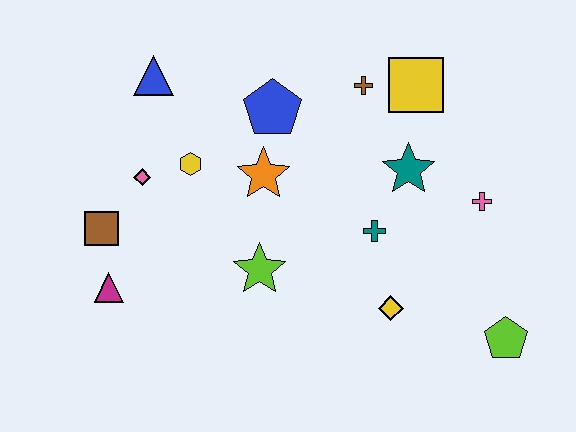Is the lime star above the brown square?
No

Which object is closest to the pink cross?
The teal star is closest to the pink cross.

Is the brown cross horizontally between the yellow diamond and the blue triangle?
Yes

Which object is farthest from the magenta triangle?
The lime pentagon is farthest from the magenta triangle.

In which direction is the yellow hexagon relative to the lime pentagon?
The yellow hexagon is to the left of the lime pentagon.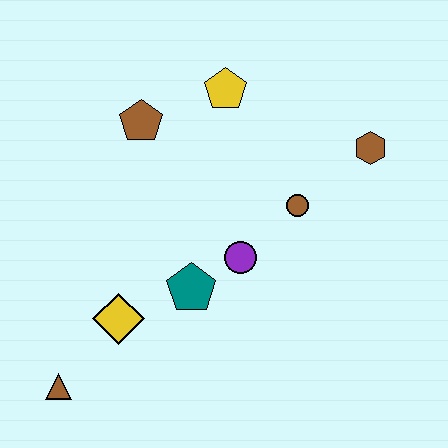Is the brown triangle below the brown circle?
Yes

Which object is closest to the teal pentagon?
The purple circle is closest to the teal pentagon.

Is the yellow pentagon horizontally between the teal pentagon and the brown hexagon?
Yes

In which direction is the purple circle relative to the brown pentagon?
The purple circle is below the brown pentagon.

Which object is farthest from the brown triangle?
The brown hexagon is farthest from the brown triangle.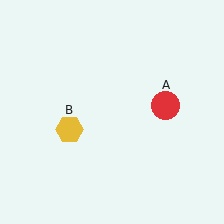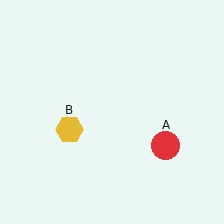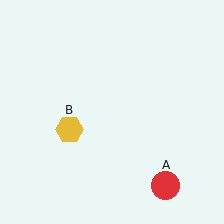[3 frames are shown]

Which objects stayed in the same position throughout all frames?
Yellow hexagon (object B) remained stationary.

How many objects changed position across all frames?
1 object changed position: red circle (object A).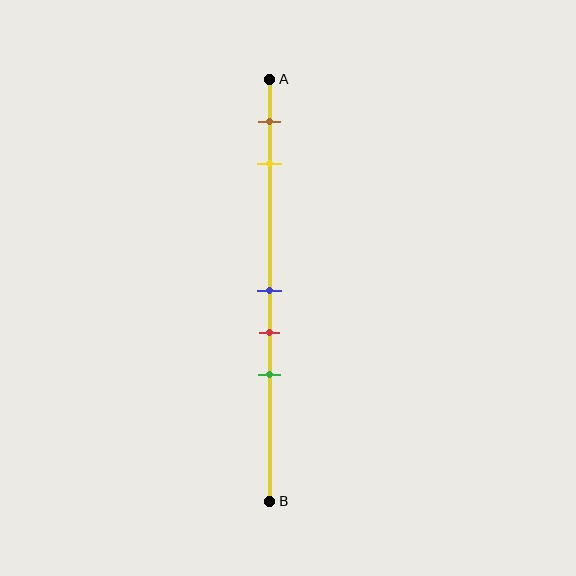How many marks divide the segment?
There are 5 marks dividing the segment.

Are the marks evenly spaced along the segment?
No, the marks are not evenly spaced.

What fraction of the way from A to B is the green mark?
The green mark is approximately 70% (0.7) of the way from A to B.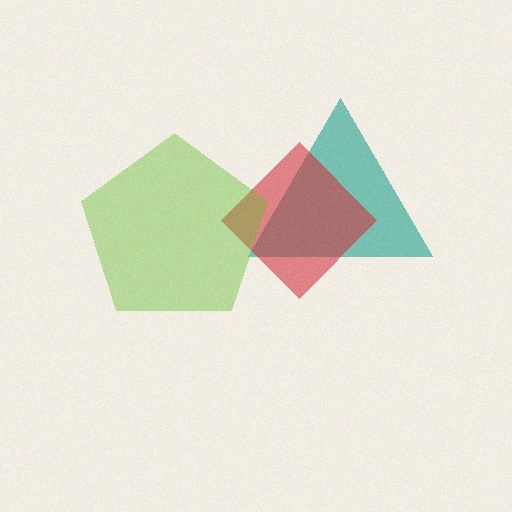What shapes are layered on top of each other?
The layered shapes are: a teal triangle, a red diamond, a lime pentagon.